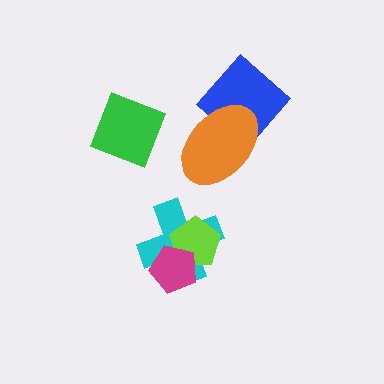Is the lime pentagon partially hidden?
Yes, it is partially covered by another shape.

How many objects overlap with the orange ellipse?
1 object overlaps with the orange ellipse.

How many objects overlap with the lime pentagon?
2 objects overlap with the lime pentagon.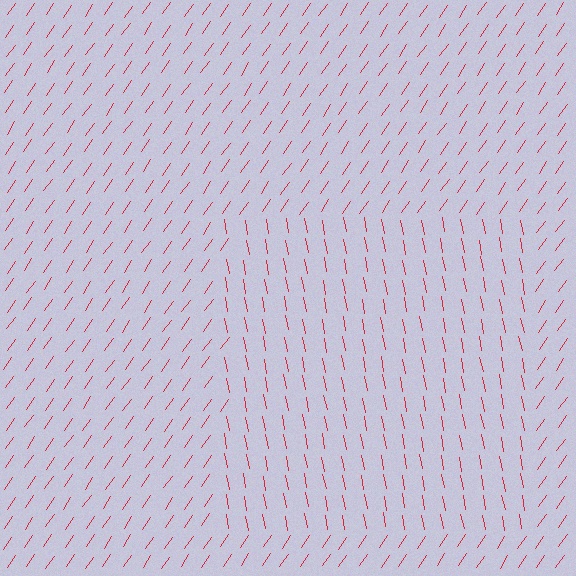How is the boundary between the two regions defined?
The boundary is defined purely by a change in line orientation (approximately 45 degrees difference). All lines are the same color and thickness.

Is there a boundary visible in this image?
Yes, there is a texture boundary formed by a change in line orientation.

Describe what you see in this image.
The image is filled with small red line segments. A rectangle region in the image has lines oriented differently from the surrounding lines, creating a visible texture boundary.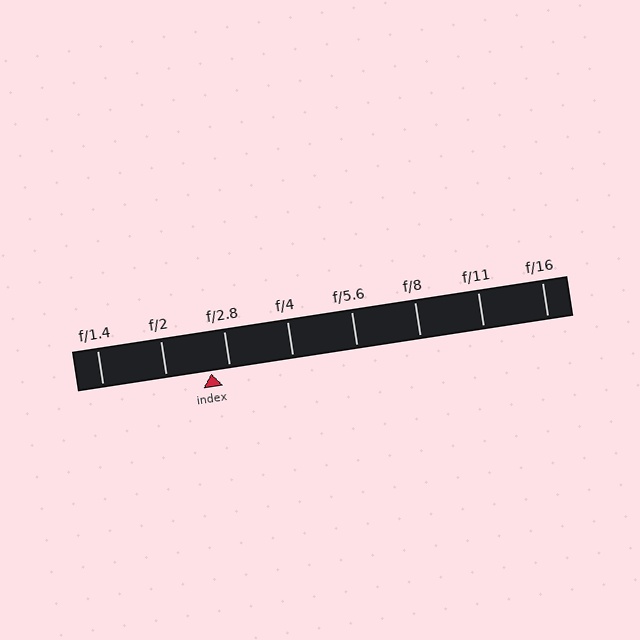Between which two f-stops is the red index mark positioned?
The index mark is between f/2 and f/2.8.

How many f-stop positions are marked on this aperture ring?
There are 8 f-stop positions marked.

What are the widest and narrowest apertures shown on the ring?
The widest aperture shown is f/1.4 and the narrowest is f/16.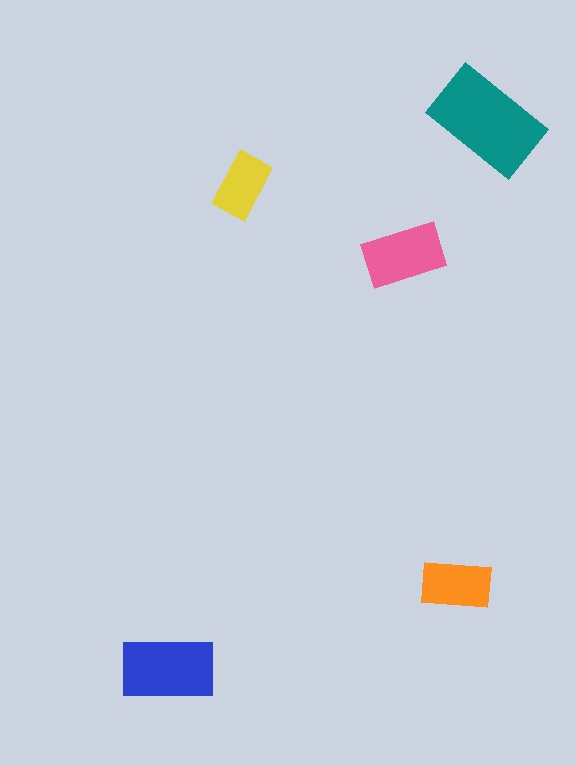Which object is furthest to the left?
The blue rectangle is leftmost.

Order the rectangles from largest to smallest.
the teal one, the blue one, the pink one, the orange one, the yellow one.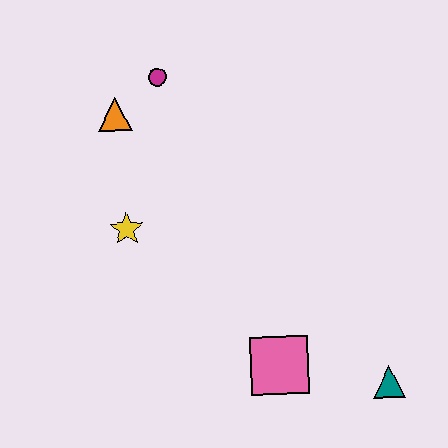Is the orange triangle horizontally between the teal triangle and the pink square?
No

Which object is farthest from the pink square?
The magenta circle is farthest from the pink square.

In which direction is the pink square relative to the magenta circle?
The pink square is below the magenta circle.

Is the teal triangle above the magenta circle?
No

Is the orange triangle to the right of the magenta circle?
No